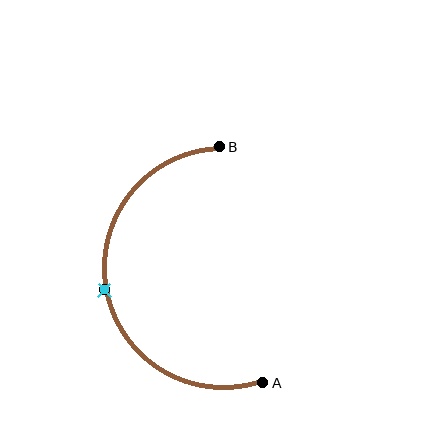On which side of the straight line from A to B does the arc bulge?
The arc bulges to the left of the straight line connecting A and B.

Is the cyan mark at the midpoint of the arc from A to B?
Yes. The cyan mark lies on the arc at equal arc-length from both A and B — it is the arc midpoint.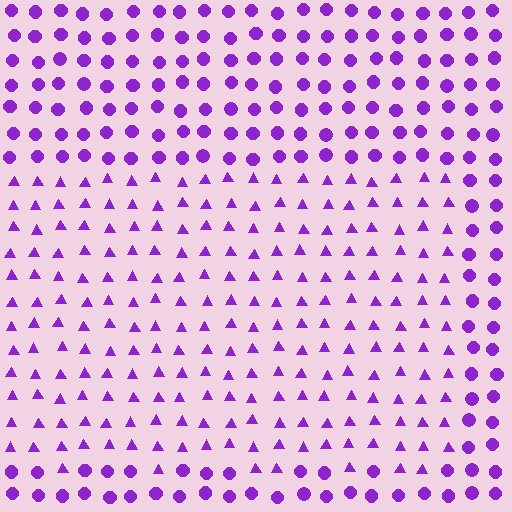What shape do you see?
I see a rectangle.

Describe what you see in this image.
The image is filled with small purple elements arranged in a uniform grid. A rectangle-shaped region contains triangles, while the surrounding area contains circles. The boundary is defined purely by the change in element shape.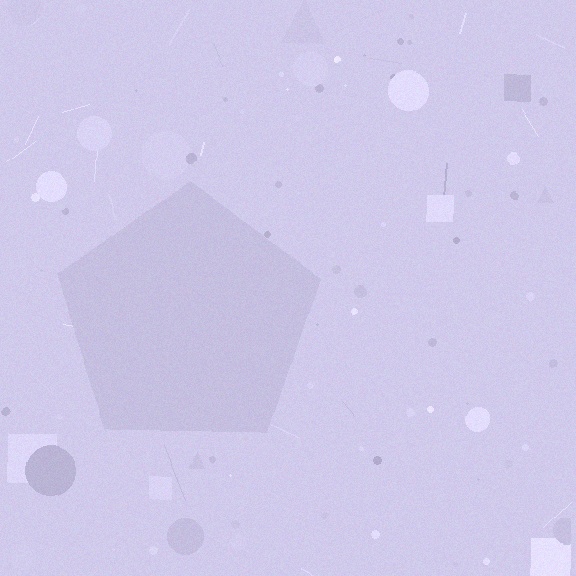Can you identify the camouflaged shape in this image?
The camouflaged shape is a pentagon.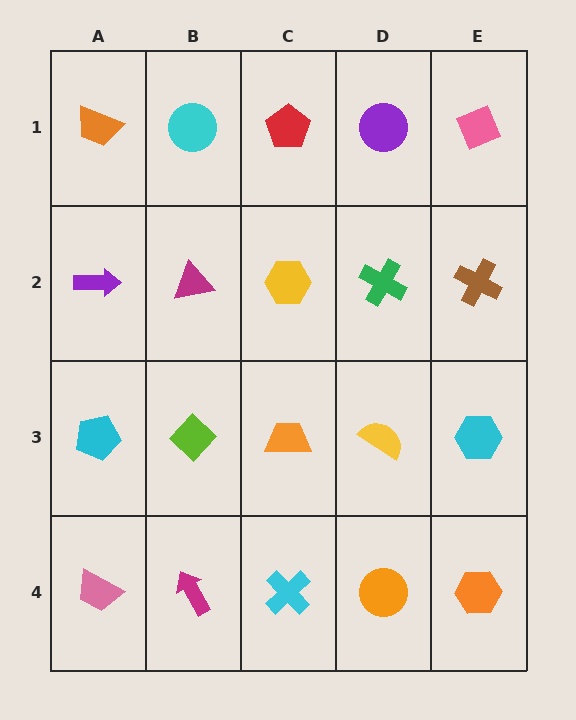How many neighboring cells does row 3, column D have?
4.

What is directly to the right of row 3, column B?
An orange trapezoid.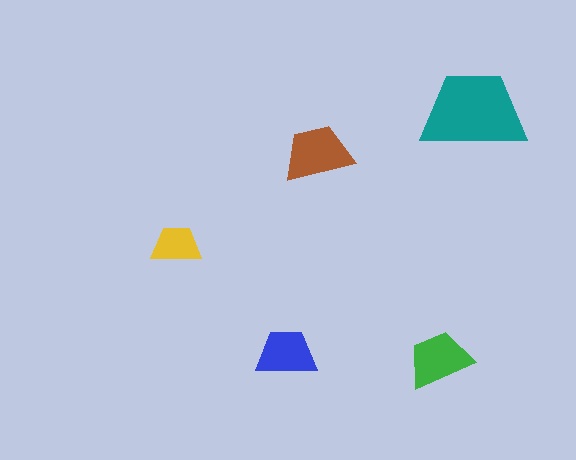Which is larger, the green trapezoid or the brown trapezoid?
The brown one.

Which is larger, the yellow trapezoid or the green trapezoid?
The green one.